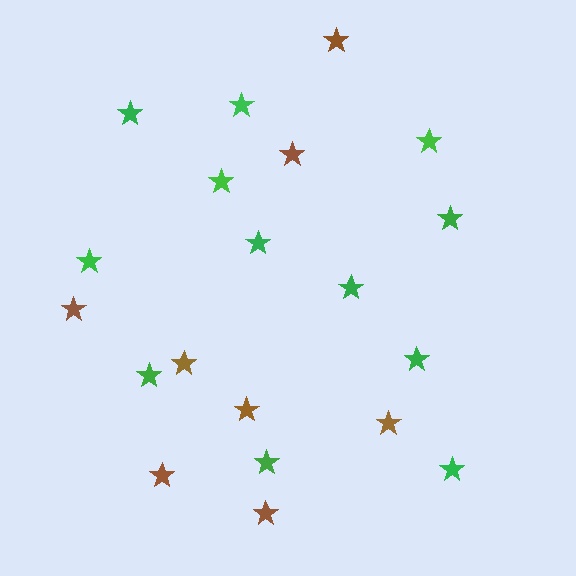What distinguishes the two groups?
There are 2 groups: one group of green stars (12) and one group of brown stars (8).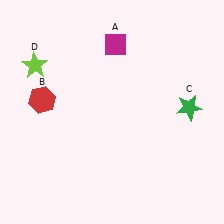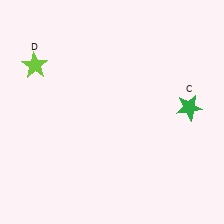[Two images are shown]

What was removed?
The magenta diamond (A), the red hexagon (B) were removed in Image 2.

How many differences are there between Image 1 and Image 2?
There are 2 differences between the two images.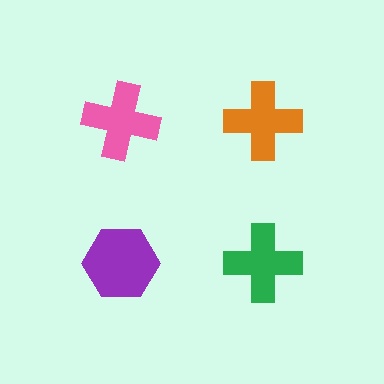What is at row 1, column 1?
A pink cross.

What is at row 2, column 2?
A green cross.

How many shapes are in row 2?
2 shapes.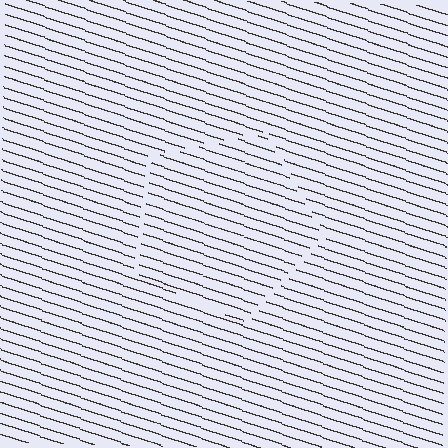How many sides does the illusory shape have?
5 sides — the line-ends trace a pentagon.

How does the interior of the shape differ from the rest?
The interior of the shape contains the same grating, shifted by half a period — the contour is defined by the phase discontinuity where line-ends from the inner and outer gratings abut.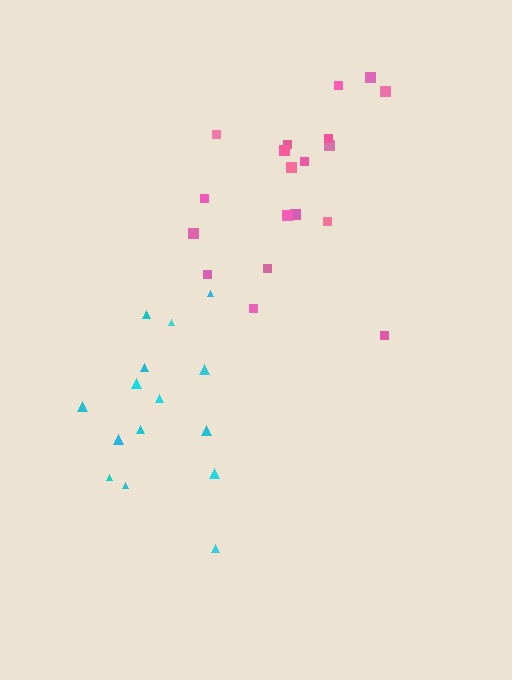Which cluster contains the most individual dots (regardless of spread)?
Pink (19).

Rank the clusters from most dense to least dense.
pink, cyan.